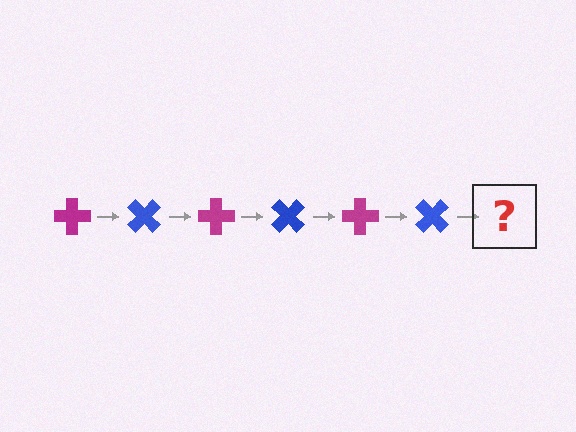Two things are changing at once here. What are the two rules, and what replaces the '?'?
The two rules are that it rotates 45 degrees each step and the color cycles through magenta and blue. The '?' should be a magenta cross, rotated 270 degrees from the start.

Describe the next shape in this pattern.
It should be a magenta cross, rotated 270 degrees from the start.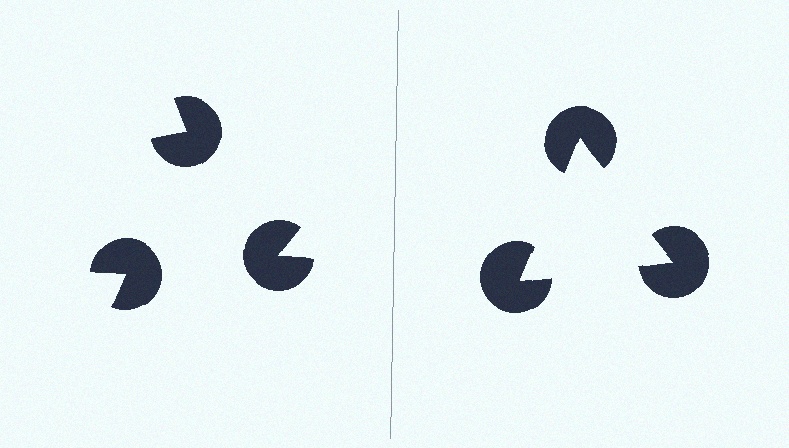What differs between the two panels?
The pac-man discs are positioned identically on both sides; only the wedge orientations differ. On the right they align to a triangle; on the left they are misaligned.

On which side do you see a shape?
An illusory triangle appears on the right side. On the left side the wedge cuts are rotated, so no coherent shape forms.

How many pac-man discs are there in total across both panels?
6 — 3 on each side.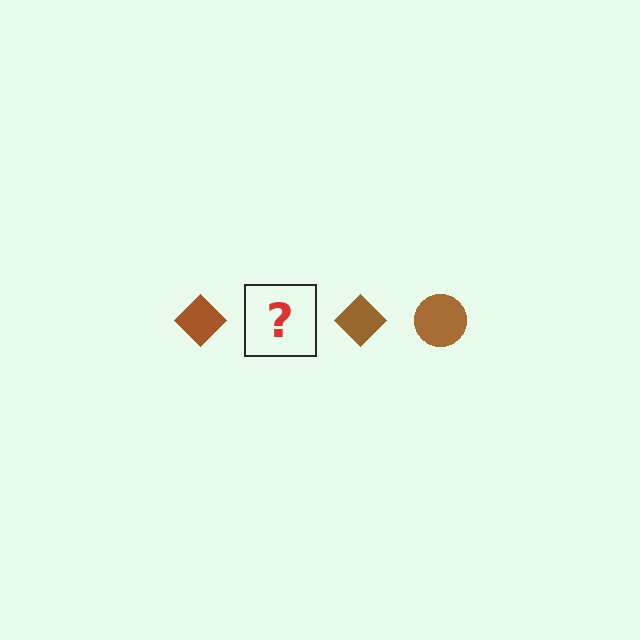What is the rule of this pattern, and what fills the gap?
The rule is that the pattern cycles through diamond, circle shapes in brown. The gap should be filled with a brown circle.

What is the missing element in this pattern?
The missing element is a brown circle.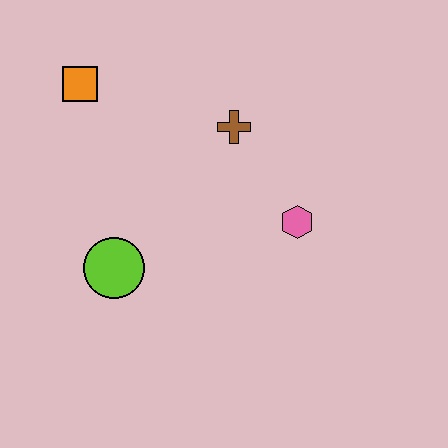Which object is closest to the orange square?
The brown cross is closest to the orange square.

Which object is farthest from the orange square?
The pink hexagon is farthest from the orange square.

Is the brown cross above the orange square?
No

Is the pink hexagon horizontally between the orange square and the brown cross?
No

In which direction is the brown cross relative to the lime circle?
The brown cross is above the lime circle.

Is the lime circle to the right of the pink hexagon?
No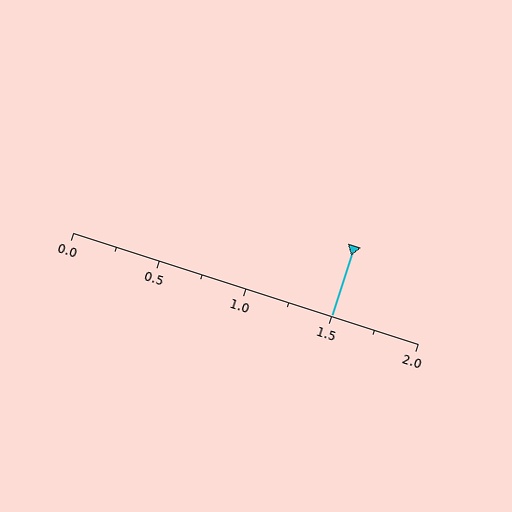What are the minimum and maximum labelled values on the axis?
The axis runs from 0.0 to 2.0.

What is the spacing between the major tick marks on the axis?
The major ticks are spaced 0.5 apart.